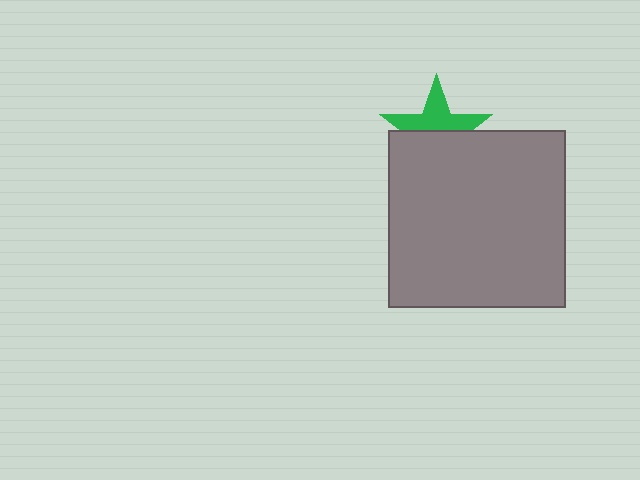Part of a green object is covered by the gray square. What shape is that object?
It is a star.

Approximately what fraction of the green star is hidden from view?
Roughly 52% of the green star is hidden behind the gray square.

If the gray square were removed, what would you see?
You would see the complete green star.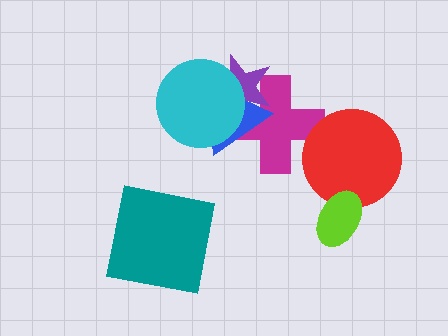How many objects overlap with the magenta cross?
4 objects overlap with the magenta cross.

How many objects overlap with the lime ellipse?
1 object overlaps with the lime ellipse.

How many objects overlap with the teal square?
0 objects overlap with the teal square.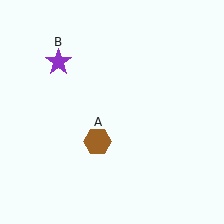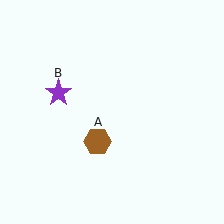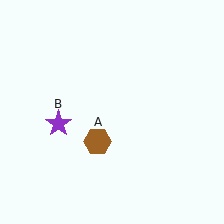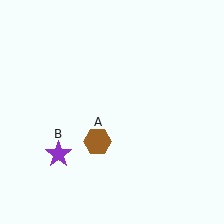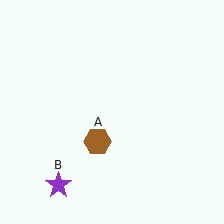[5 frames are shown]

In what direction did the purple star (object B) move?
The purple star (object B) moved down.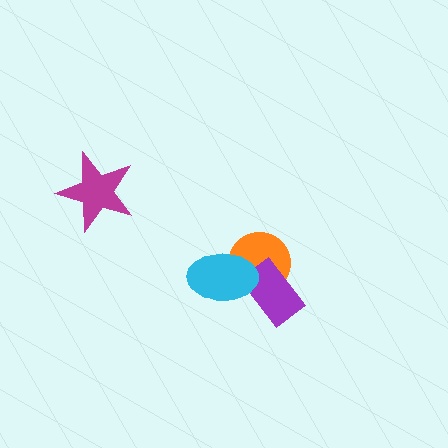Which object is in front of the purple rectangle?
The cyan ellipse is in front of the purple rectangle.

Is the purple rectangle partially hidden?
Yes, it is partially covered by another shape.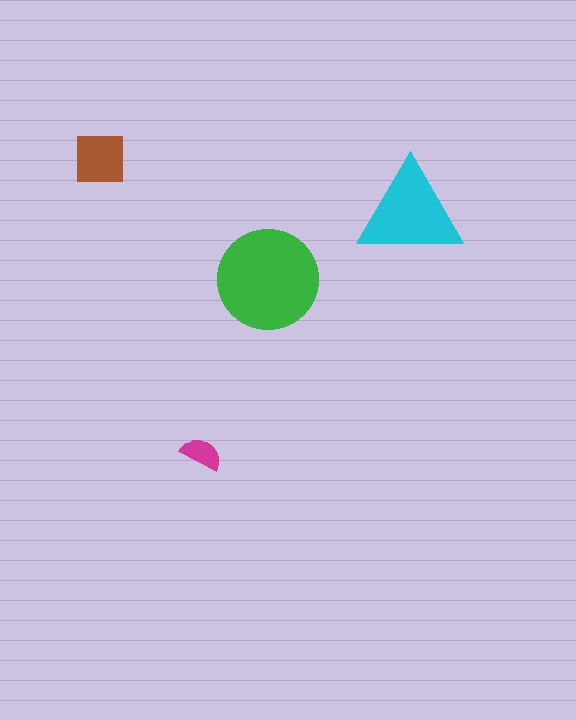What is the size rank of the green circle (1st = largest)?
1st.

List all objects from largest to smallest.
The green circle, the cyan triangle, the brown square, the magenta semicircle.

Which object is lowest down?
The magenta semicircle is bottommost.